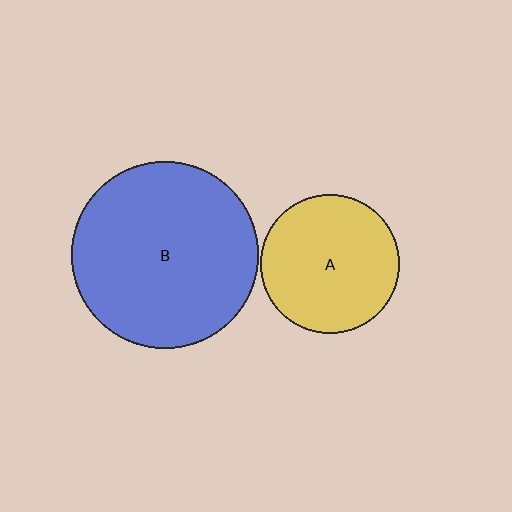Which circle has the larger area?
Circle B (blue).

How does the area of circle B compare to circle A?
Approximately 1.8 times.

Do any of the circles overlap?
No, none of the circles overlap.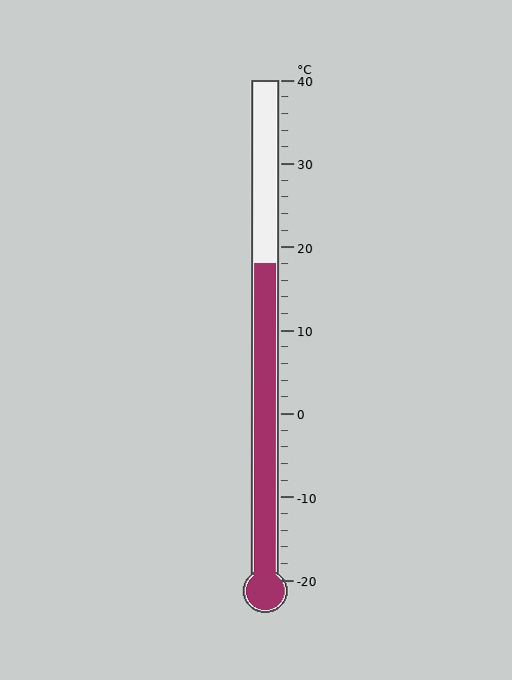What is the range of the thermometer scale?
The thermometer scale ranges from -20°C to 40°C.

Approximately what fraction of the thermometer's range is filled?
The thermometer is filled to approximately 65% of its range.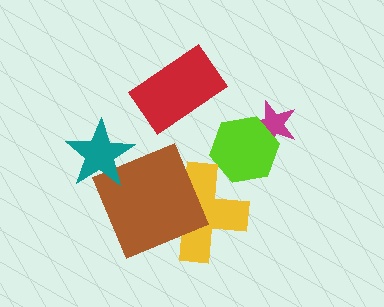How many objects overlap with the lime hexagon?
1 object overlaps with the lime hexagon.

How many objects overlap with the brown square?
2 objects overlap with the brown square.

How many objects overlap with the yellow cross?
1 object overlaps with the yellow cross.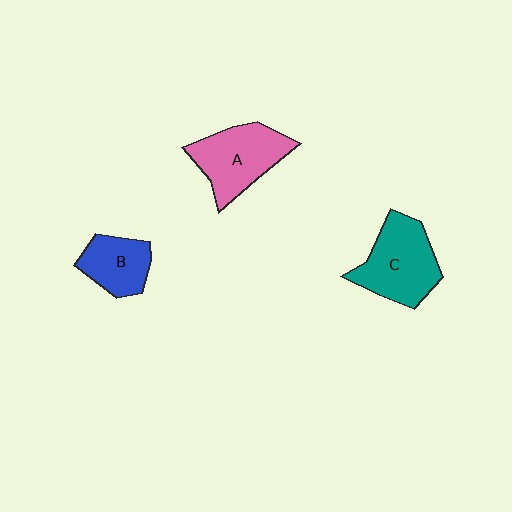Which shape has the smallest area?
Shape B (blue).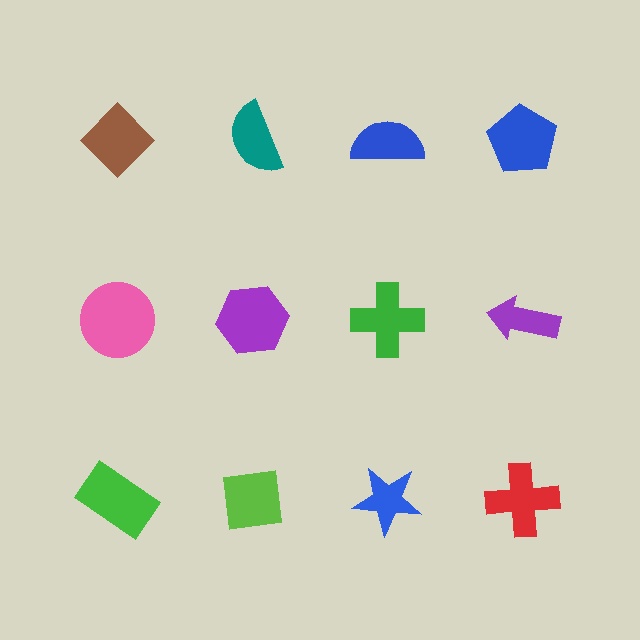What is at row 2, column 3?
A green cross.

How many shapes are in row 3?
4 shapes.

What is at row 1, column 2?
A teal semicircle.